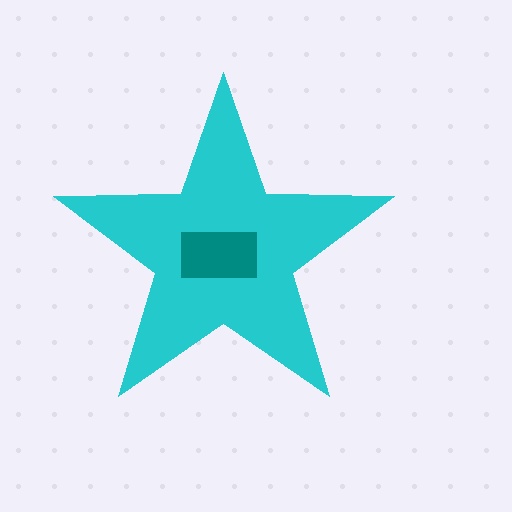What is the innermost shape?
The teal rectangle.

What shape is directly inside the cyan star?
The teal rectangle.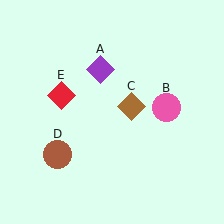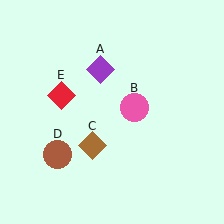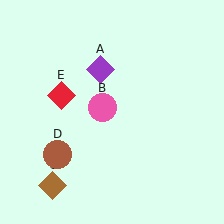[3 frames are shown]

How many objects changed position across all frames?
2 objects changed position: pink circle (object B), brown diamond (object C).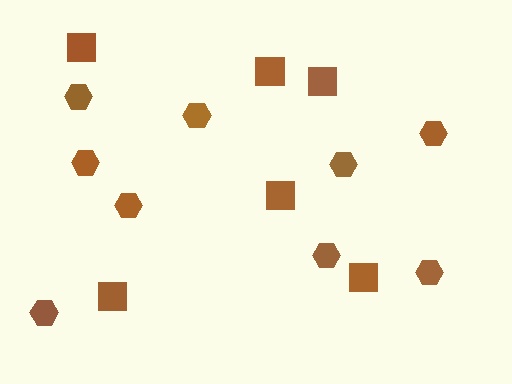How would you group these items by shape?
There are 2 groups: one group of squares (6) and one group of hexagons (9).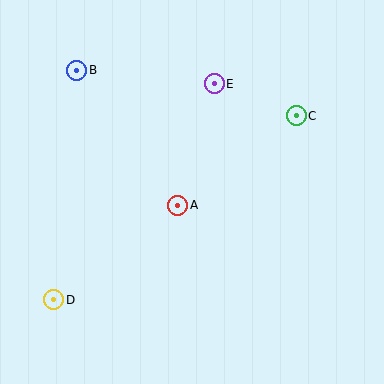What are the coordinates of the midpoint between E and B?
The midpoint between E and B is at (146, 77).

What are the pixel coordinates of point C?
Point C is at (296, 116).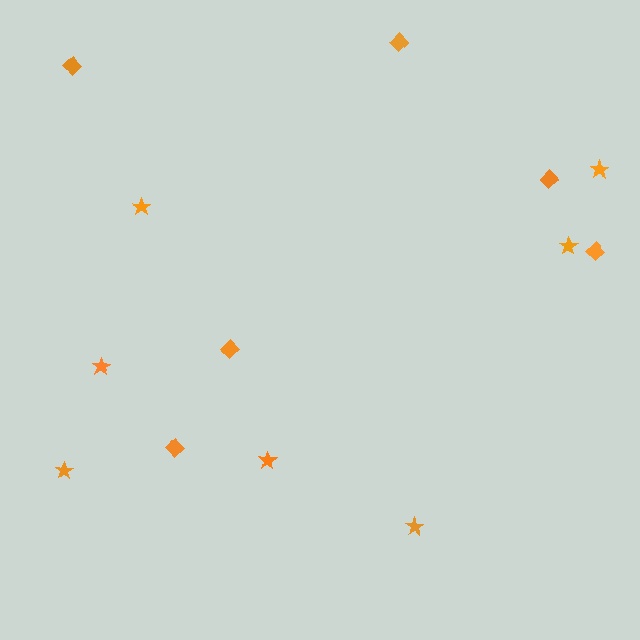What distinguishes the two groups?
There are 2 groups: one group of stars (7) and one group of diamonds (6).